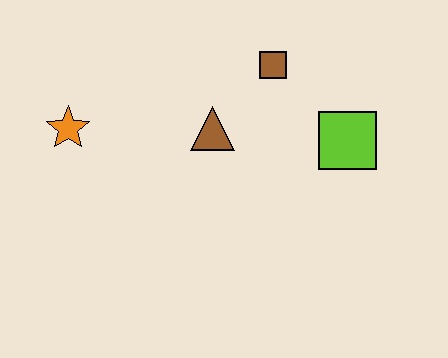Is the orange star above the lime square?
Yes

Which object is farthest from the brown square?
The orange star is farthest from the brown square.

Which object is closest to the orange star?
The brown triangle is closest to the orange star.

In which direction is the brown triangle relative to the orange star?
The brown triangle is to the right of the orange star.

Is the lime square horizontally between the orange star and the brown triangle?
No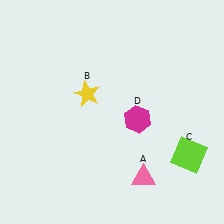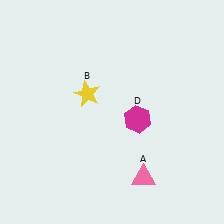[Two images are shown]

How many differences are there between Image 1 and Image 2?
There is 1 difference between the two images.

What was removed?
The lime square (C) was removed in Image 2.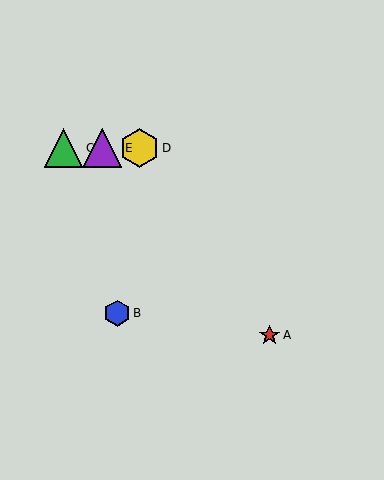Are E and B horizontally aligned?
No, E is at y≈148 and B is at y≈313.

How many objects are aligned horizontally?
3 objects (C, D, E) are aligned horizontally.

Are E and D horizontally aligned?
Yes, both are at y≈148.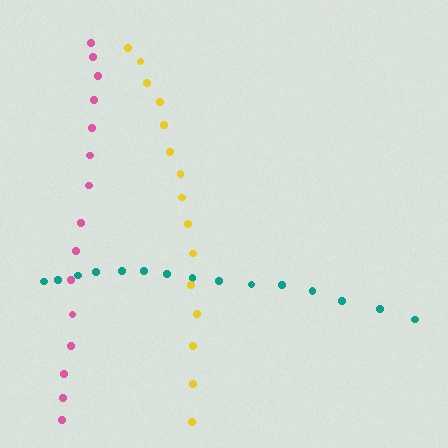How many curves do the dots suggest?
There are 3 distinct paths.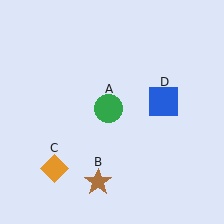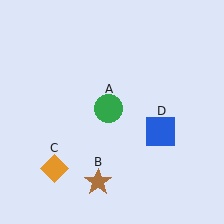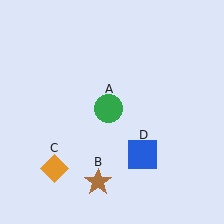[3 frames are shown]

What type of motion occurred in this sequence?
The blue square (object D) rotated clockwise around the center of the scene.